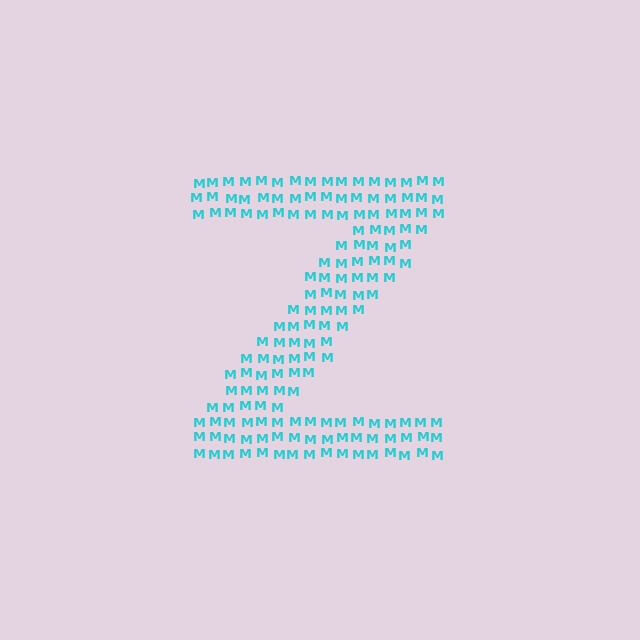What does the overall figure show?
The overall figure shows the letter Z.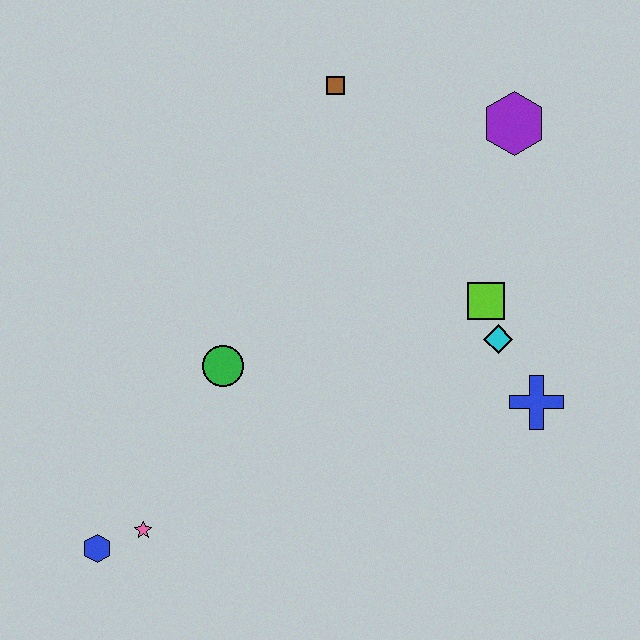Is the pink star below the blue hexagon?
No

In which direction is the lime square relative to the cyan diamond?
The lime square is above the cyan diamond.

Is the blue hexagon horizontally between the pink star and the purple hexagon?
No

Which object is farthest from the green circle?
The purple hexagon is farthest from the green circle.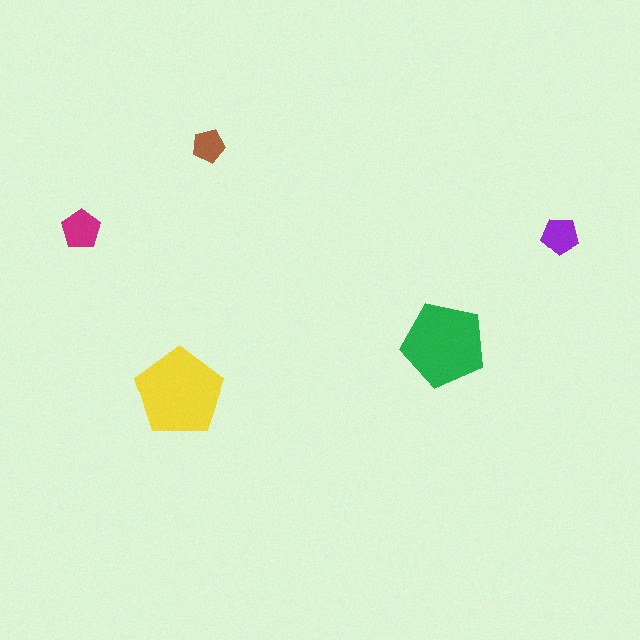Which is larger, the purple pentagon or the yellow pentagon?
The yellow one.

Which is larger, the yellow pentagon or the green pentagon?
The yellow one.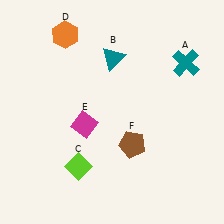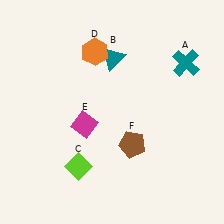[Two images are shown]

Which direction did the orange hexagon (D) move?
The orange hexagon (D) moved right.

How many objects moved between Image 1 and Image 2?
1 object moved between the two images.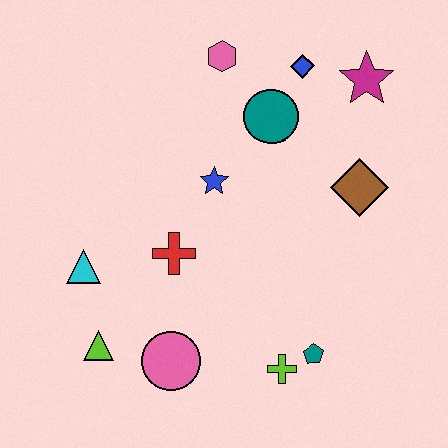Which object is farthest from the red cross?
The magenta star is farthest from the red cross.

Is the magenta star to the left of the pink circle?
No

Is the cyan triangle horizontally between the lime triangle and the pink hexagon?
No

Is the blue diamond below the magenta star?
No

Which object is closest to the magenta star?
The blue diamond is closest to the magenta star.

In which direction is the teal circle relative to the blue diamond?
The teal circle is below the blue diamond.